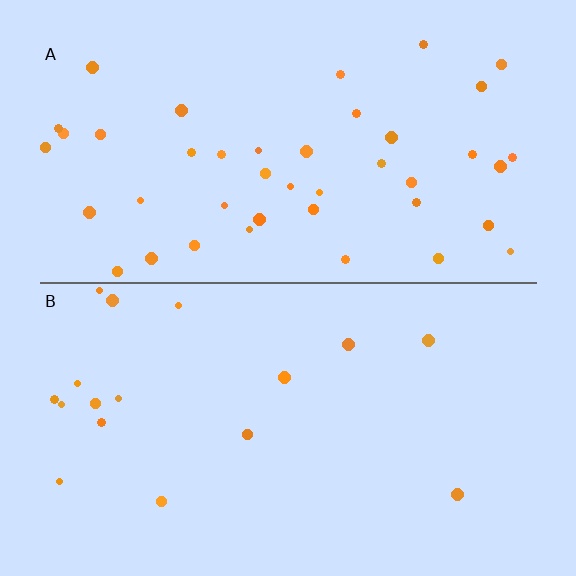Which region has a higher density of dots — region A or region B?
A (the top).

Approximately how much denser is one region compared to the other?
Approximately 2.6× — region A over region B.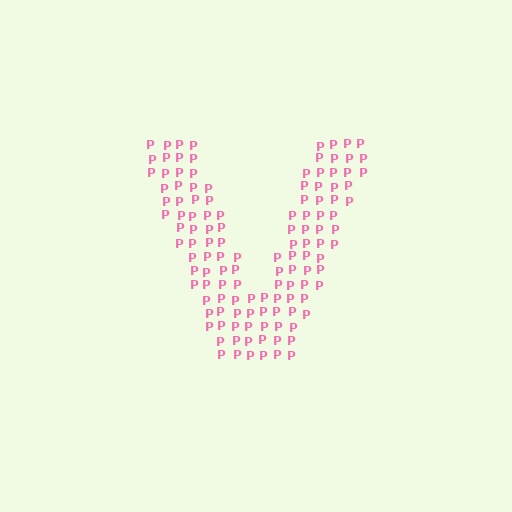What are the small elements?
The small elements are letter P's.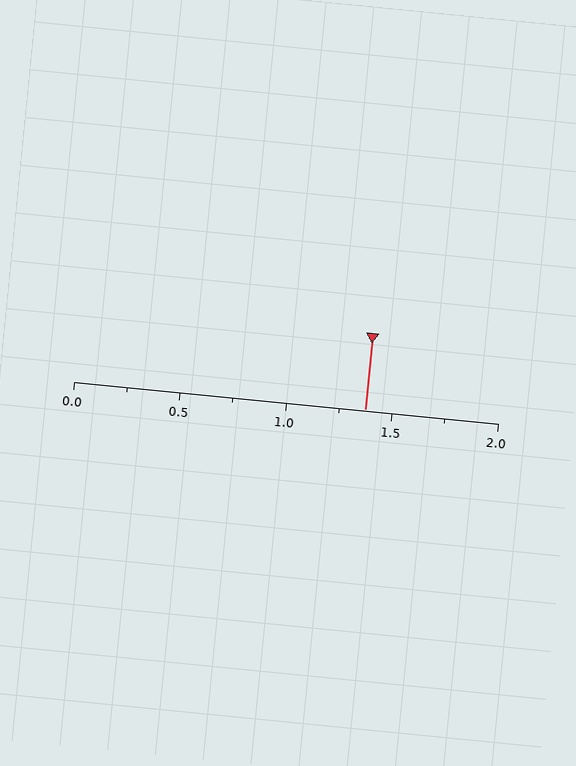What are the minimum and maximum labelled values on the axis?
The axis runs from 0.0 to 2.0.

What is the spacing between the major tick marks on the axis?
The major ticks are spaced 0.5 apart.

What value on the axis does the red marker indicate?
The marker indicates approximately 1.38.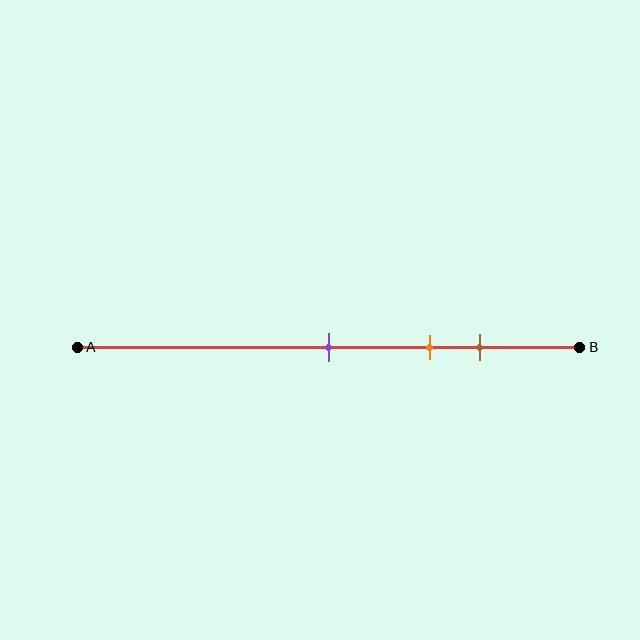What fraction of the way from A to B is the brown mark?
The brown mark is approximately 80% (0.8) of the way from A to B.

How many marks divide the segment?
There are 3 marks dividing the segment.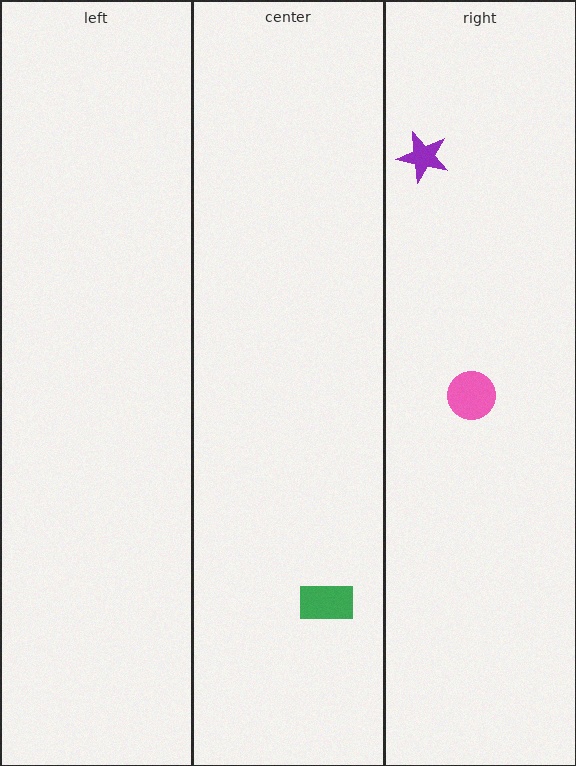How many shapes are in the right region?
2.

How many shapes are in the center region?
1.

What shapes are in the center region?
The green rectangle.